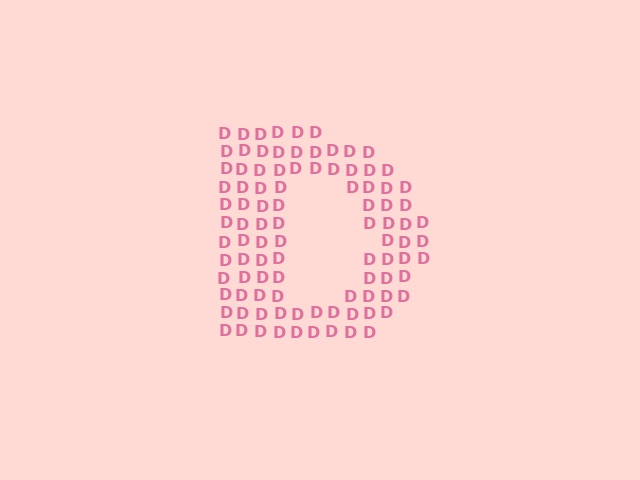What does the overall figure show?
The overall figure shows the letter D.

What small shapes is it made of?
It is made of small letter D's.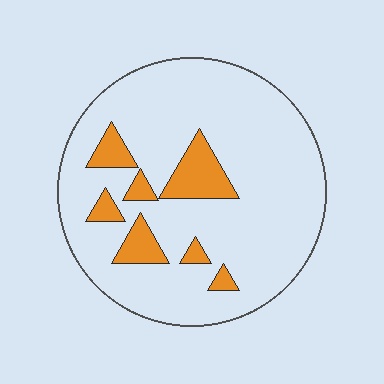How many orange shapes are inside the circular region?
7.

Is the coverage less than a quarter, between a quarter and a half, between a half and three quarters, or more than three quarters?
Less than a quarter.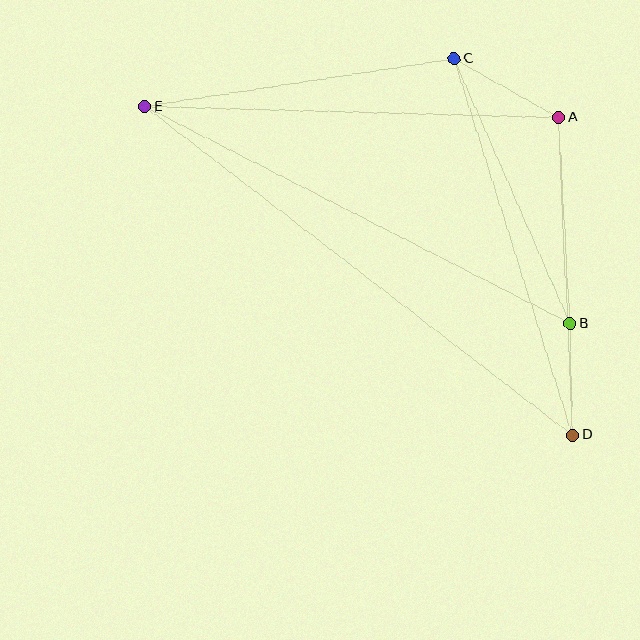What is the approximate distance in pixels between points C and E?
The distance between C and E is approximately 313 pixels.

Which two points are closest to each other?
Points B and D are closest to each other.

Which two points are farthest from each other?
Points D and E are farthest from each other.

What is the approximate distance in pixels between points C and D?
The distance between C and D is approximately 395 pixels.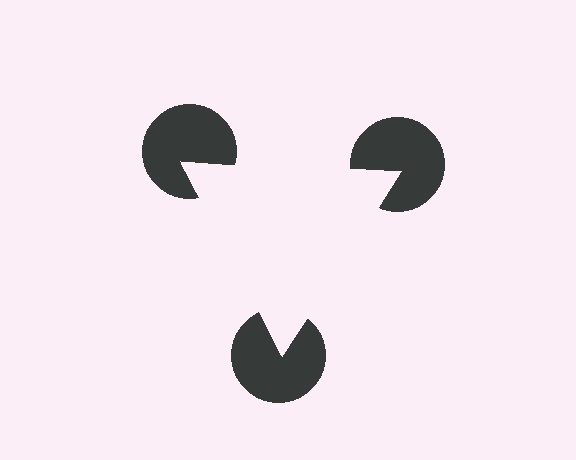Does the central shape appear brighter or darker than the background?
It typically appears slightly brighter than the background, even though no actual brightness change is drawn.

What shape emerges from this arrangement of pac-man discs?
An illusory triangle — its edges are inferred from the aligned wedge cuts in the pac-man discs, not physically drawn.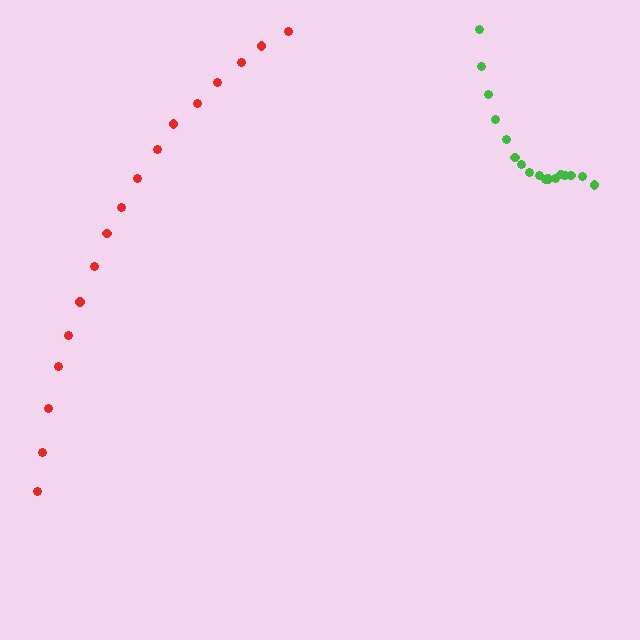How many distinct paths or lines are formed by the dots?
There are 2 distinct paths.